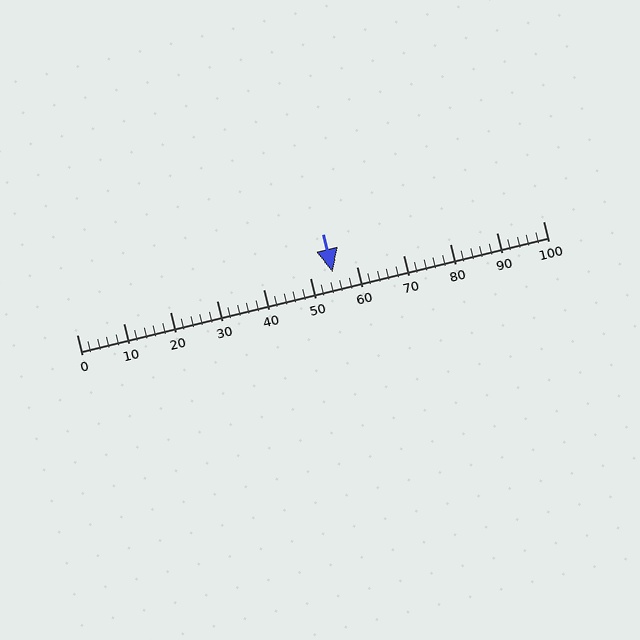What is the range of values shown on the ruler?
The ruler shows values from 0 to 100.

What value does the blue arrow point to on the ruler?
The blue arrow points to approximately 55.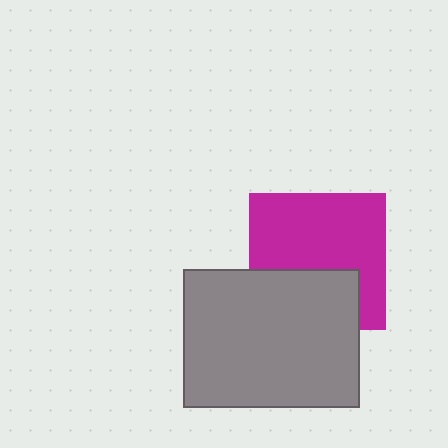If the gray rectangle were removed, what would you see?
You would see the complete magenta square.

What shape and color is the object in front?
The object in front is a gray rectangle.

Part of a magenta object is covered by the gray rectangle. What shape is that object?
It is a square.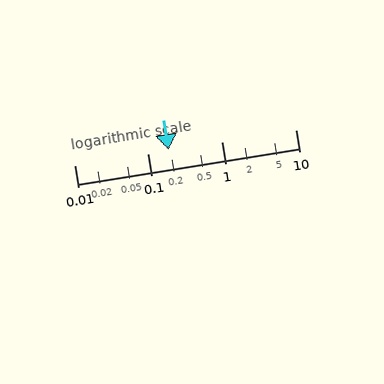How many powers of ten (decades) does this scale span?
The scale spans 3 decades, from 0.01 to 10.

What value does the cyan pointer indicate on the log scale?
The pointer indicates approximately 0.19.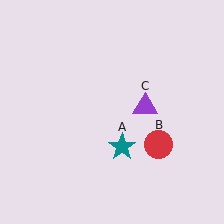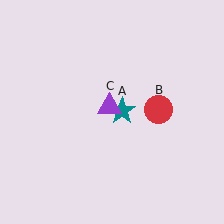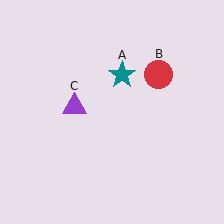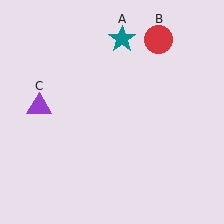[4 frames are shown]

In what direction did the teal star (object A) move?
The teal star (object A) moved up.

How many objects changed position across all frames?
3 objects changed position: teal star (object A), red circle (object B), purple triangle (object C).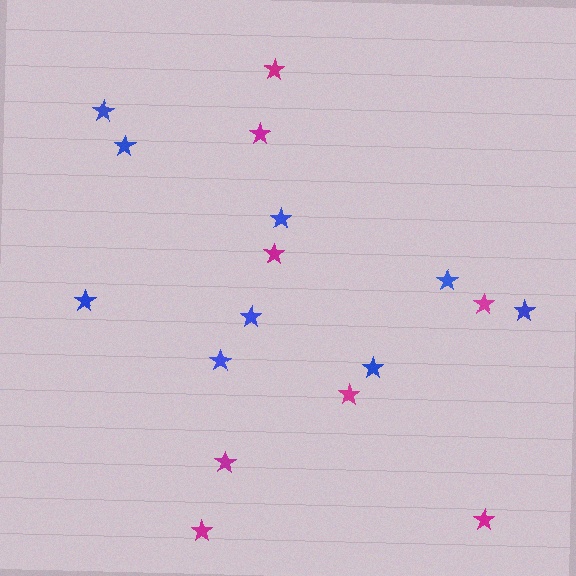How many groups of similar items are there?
There are 2 groups: one group of magenta stars (8) and one group of blue stars (9).